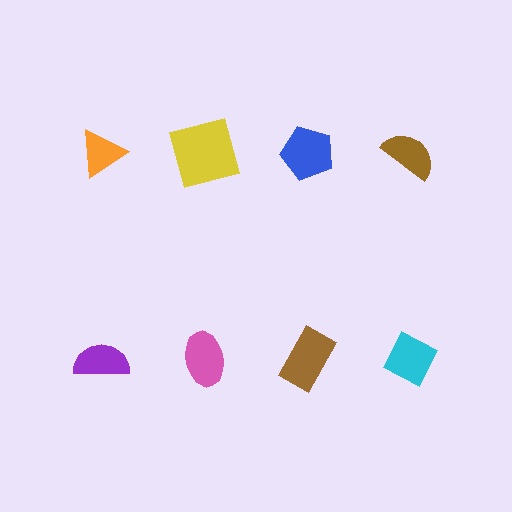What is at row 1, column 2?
A yellow square.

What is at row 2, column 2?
A pink ellipse.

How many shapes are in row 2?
4 shapes.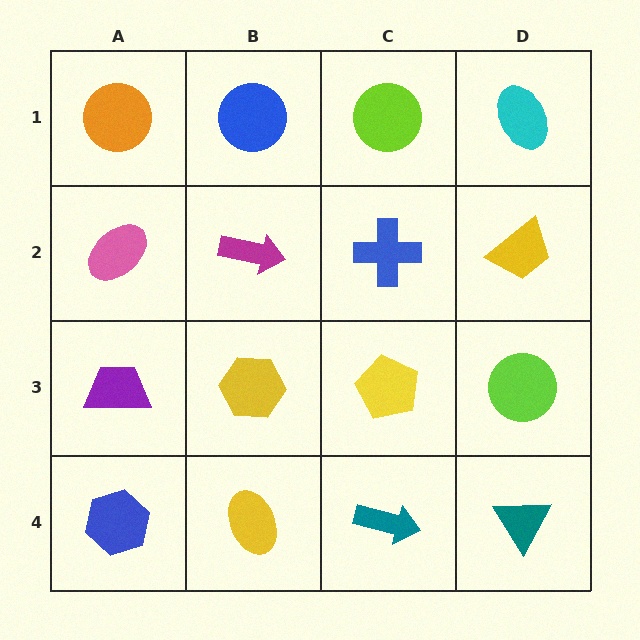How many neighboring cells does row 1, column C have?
3.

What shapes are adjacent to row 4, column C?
A yellow pentagon (row 3, column C), a yellow ellipse (row 4, column B), a teal triangle (row 4, column D).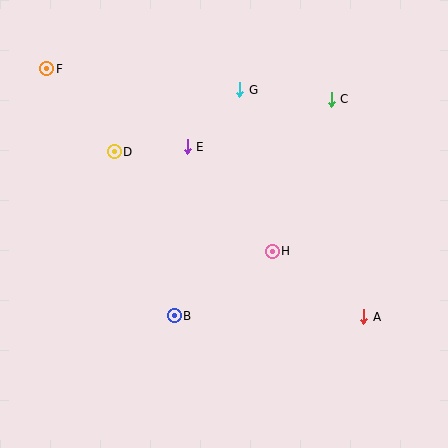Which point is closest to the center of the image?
Point H at (272, 251) is closest to the center.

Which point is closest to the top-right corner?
Point C is closest to the top-right corner.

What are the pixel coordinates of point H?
Point H is at (272, 251).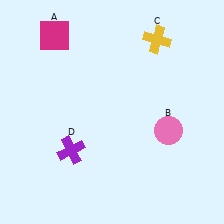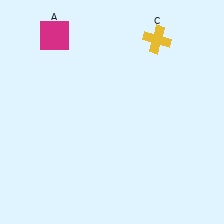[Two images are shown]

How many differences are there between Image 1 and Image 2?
There are 2 differences between the two images.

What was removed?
The pink circle (B), the purple cross (D) were removed in Image 2.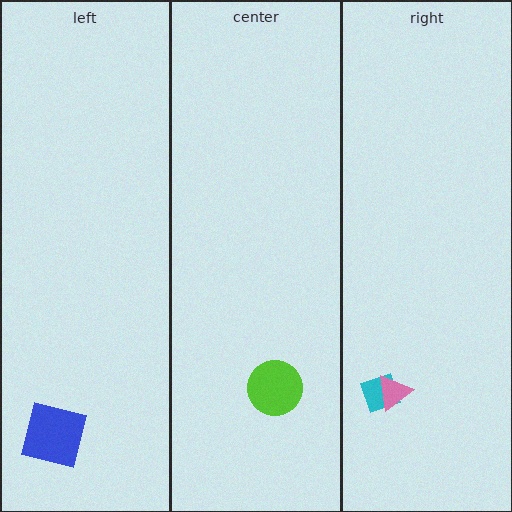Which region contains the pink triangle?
The right region.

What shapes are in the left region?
The blue square.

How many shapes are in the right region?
2.